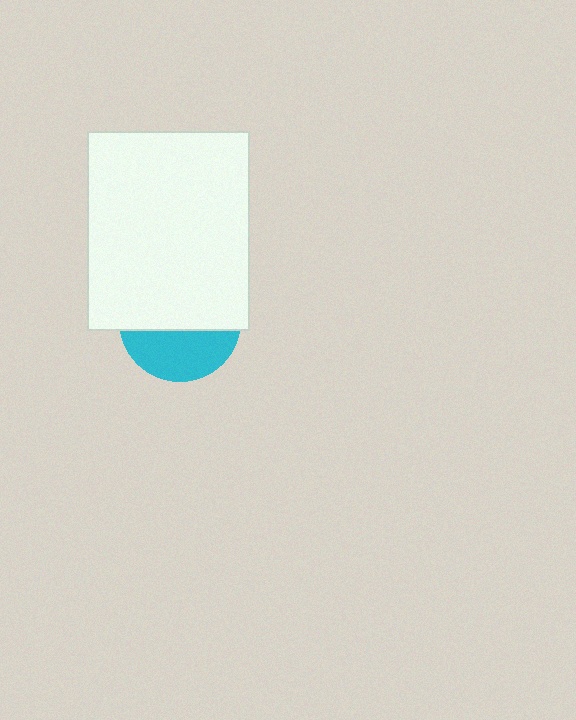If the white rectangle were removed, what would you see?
You would see the complete cyan circle.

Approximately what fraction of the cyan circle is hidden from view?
Roughly 61% of the cyan circle is hidden behind the white rectangle.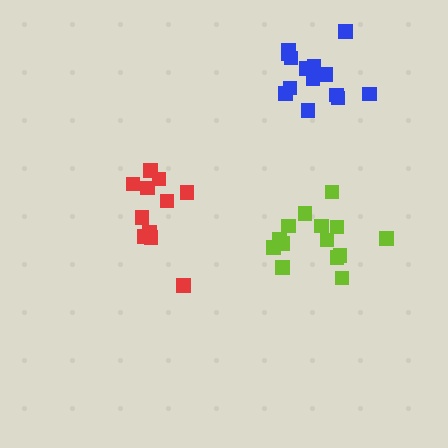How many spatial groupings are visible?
There are 3 spatial groupings.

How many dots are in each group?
Group 1: 14 dots, Group 2: 14 dots, Group 3: 11 dots (39 total).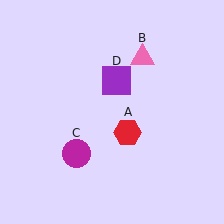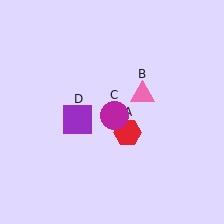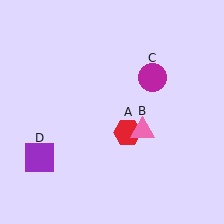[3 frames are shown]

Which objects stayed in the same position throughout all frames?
Red hexagon (object A) remained stationary.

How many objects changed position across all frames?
3 objects changed position: pink triangle (object B), magenta circle (object C), purple square (object D).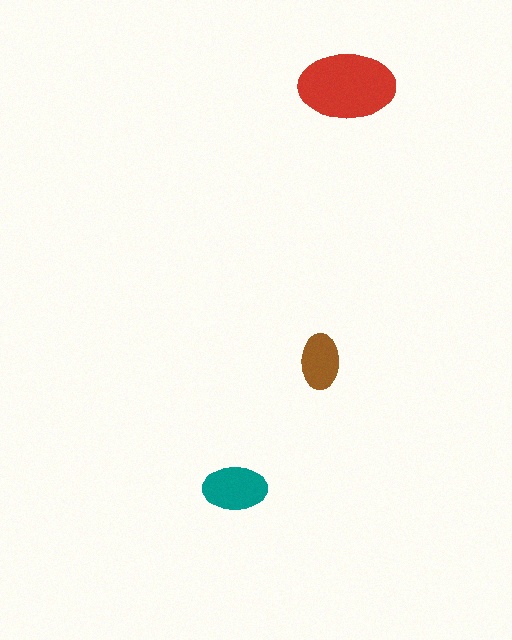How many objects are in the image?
There are 3 objects in the image.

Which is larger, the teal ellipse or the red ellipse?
The red one.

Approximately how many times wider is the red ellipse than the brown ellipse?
About 1.5 times wider.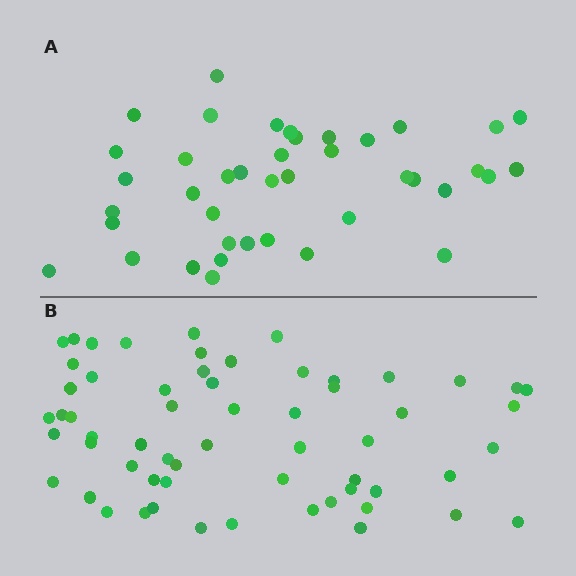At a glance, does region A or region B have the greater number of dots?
Region B (the bottom region) has more dots.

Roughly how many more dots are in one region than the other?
Region B has approximately 20 more dots than region A.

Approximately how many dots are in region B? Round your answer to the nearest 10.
About 60 dots.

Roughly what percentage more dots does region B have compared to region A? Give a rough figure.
About 45% more.